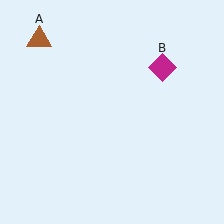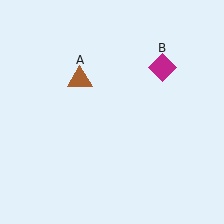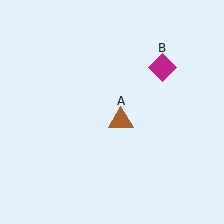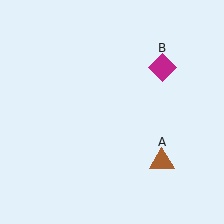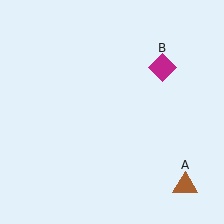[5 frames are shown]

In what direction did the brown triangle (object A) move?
The brown triangle (object A) moved down and to the right.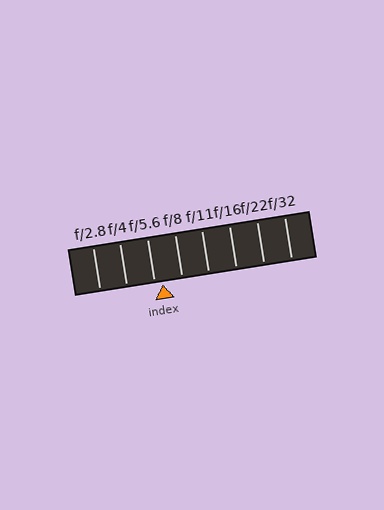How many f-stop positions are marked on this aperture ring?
There are 8 f-stop positions marked.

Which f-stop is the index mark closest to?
The index mark is closest to f/5.6.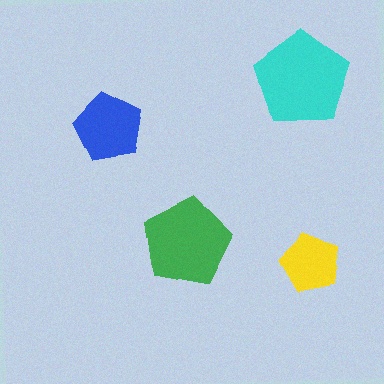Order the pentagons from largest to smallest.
the cyan one, the green one, the blue one, the yellow one.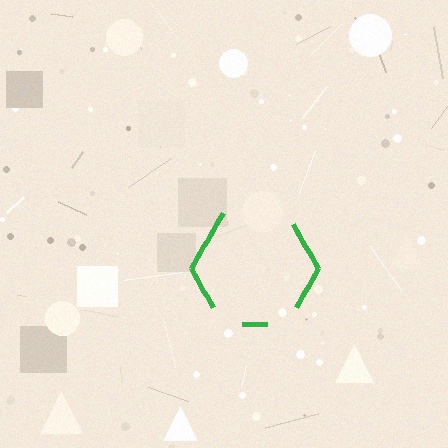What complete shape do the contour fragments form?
The contour fragments form a hexagon.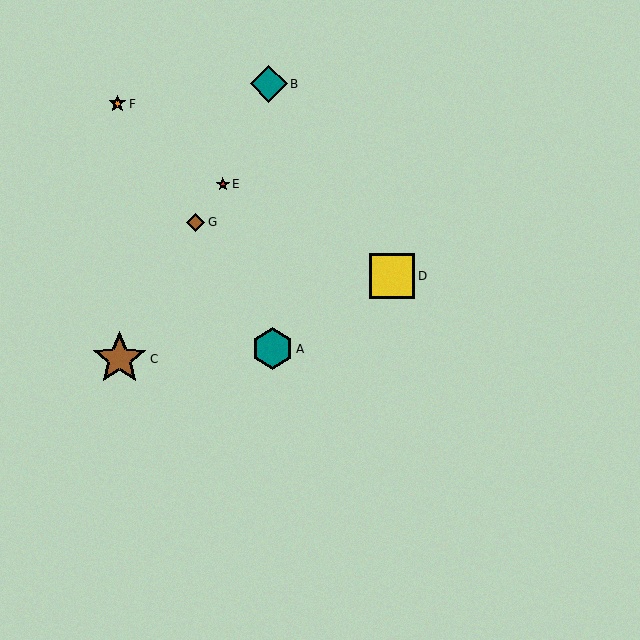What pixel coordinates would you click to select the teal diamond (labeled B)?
Click at (269, 84) to select the teal diamond B.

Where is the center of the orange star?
The center of the orange star is at (117, 104).